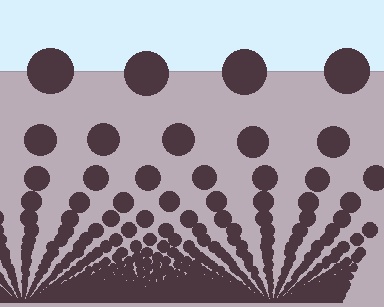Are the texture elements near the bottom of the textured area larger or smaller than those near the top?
Smaller. The gradient is inverted — elements near the bottom are smaller and denser.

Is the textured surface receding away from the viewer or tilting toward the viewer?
The surface appears to tilt toward the viewer. Texture elements get larger and sparser toward the top.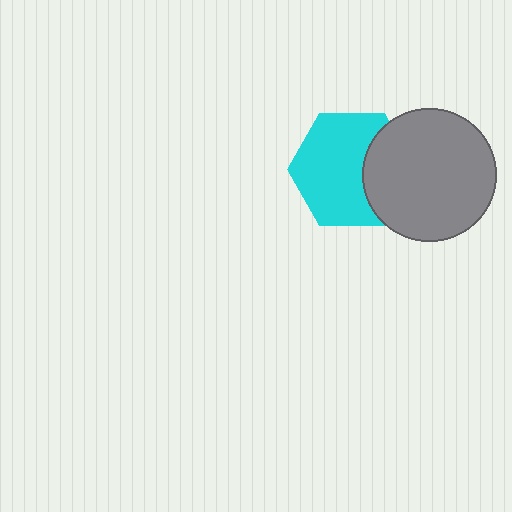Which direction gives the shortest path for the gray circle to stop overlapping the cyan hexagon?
Moving right gives the shortest separation.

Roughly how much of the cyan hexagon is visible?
Most of it is visible (roughly 69%).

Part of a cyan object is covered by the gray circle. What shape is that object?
It is a hexagon.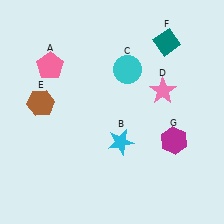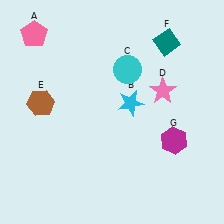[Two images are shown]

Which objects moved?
The objects that moved are: the pink pentagon (A), the cyan star (B).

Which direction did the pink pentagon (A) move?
The pink pentagon (A) moved up.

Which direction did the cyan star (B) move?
The cyan star (B) moved up.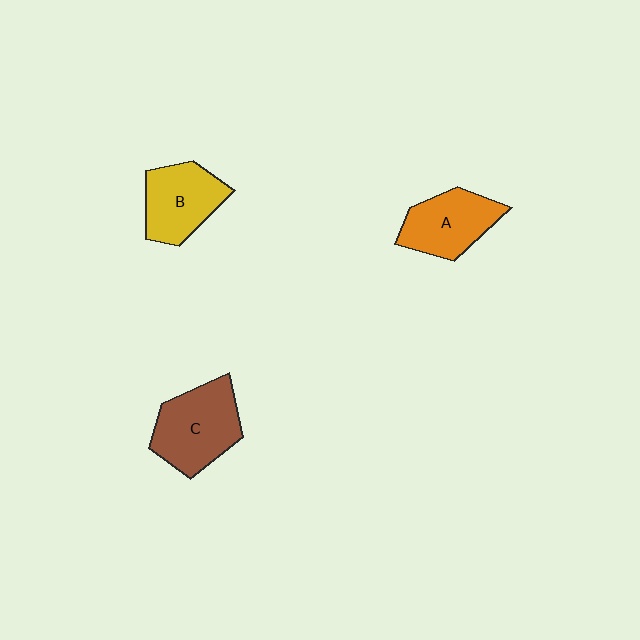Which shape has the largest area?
Shape C (brown).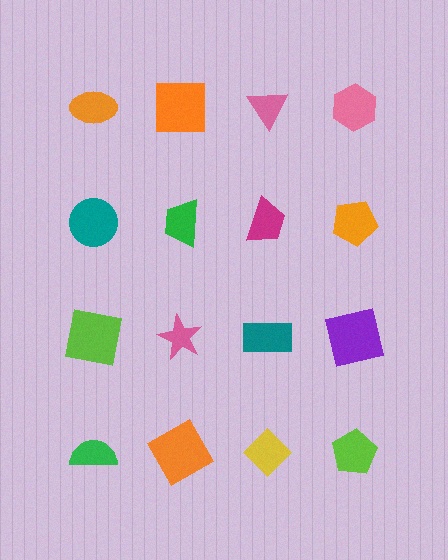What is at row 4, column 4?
A lime pentagon.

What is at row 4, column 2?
An orange square.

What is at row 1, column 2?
An orange square.